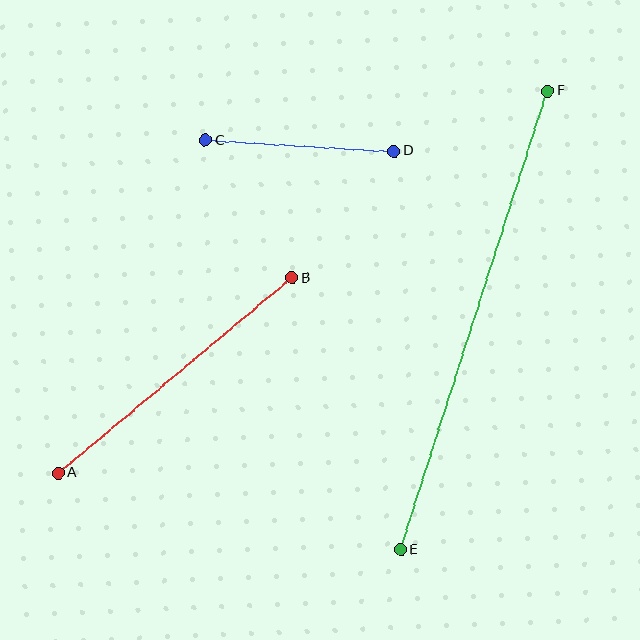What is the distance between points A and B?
The distance is approximately 305 pixels.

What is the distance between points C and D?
The distance is approximately 189 pixels.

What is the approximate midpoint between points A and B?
The midpoint is at approximately (175, 375) pixels.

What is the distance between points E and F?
The distance is approximately 482 pixels.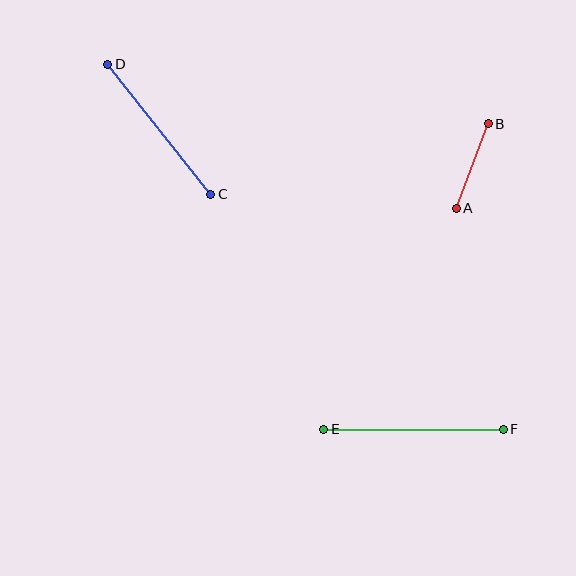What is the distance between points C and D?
The distance is approximately 166 pixels.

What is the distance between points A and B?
The distance is approximately 91 pixels.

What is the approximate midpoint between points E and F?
The midpoint is at approximately (414, 429) pixels.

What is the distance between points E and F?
The distance is approximately 180 pixels.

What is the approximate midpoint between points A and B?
The midpoint is at approximately (472, 166) pixels.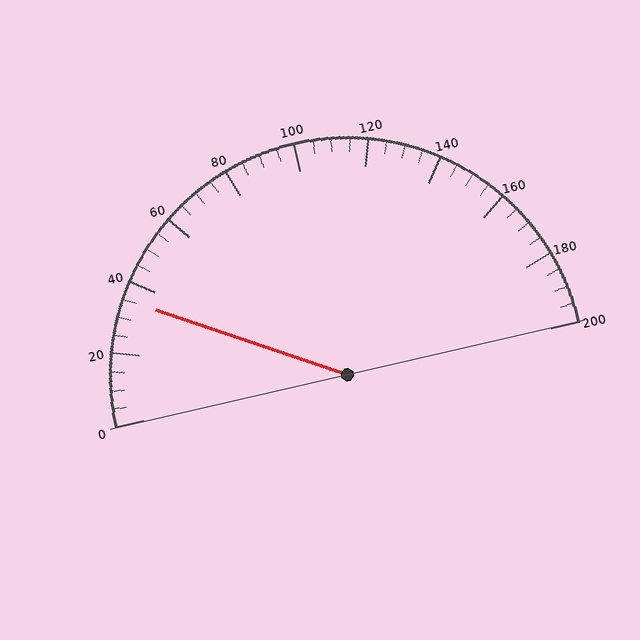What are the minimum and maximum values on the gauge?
The gauge ranges from 0 to 200.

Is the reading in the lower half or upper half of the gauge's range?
The reading is in the lower half of the range (0 to 200).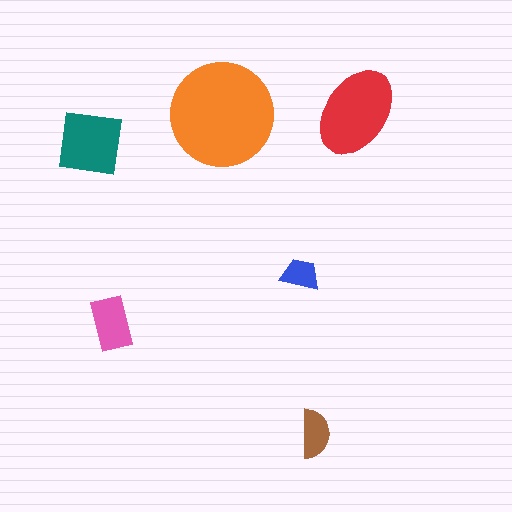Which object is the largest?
The orange circle.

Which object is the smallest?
The blue trapezoid.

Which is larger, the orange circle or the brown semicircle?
The orange circle.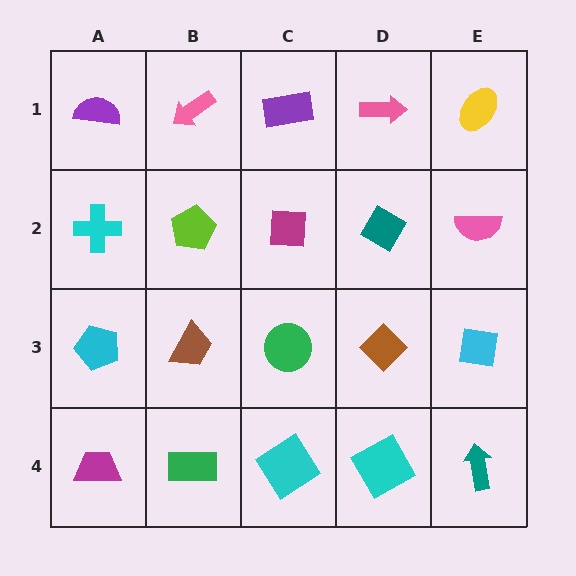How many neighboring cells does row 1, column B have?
3.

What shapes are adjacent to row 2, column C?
A purple rectangle (row 1, column C), a green circle (row 3, column C), a lime pentagon (row 2, column B), a teal diamond (row 2, column D).